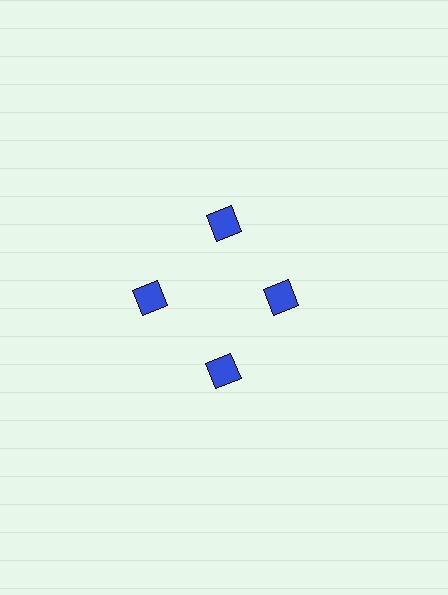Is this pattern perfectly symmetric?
No. The 4 blue squares are arranged in a ring, but one element near the 3 o'clock position is pulled inward toward the center, breaking the 4-fold rotational symmetry.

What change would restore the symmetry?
The symmetry would be restored by moving it outward, back onto the ring so that all 4 squares sit at equal angles and equal distance from the center.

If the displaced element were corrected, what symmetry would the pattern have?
It would have 4-fold rotational symmetry — the pattern would map onto itself every 90 degrees.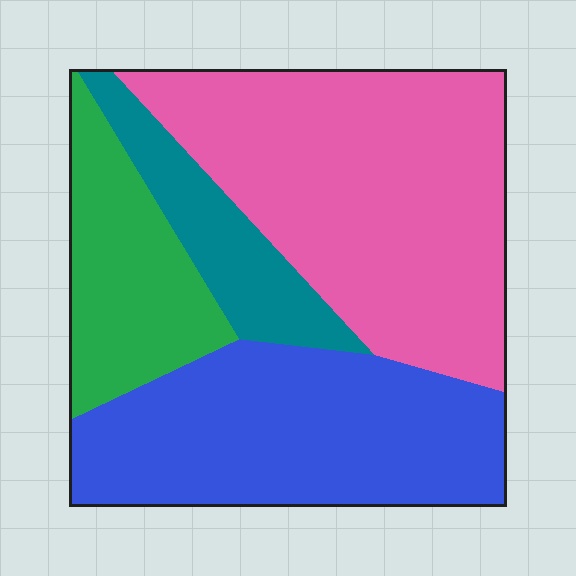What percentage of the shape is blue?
Blue covers about 30% of the shape.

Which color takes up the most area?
Pink, at roughly 40%.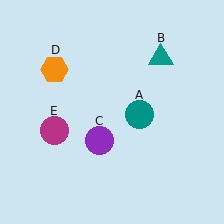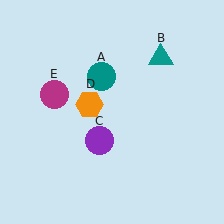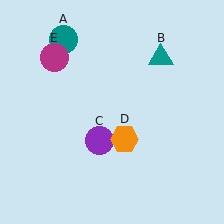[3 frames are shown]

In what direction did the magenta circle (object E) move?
The magenta circle (object E) moved up.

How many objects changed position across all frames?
3 objects changed position: teal circle (object A), orange hexagon (object D), magenta circle (object E).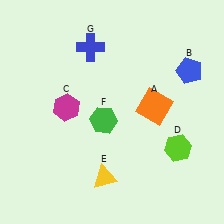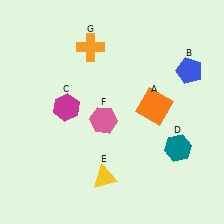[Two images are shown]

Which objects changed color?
D changed from lime to teal. F changed from green to pink. G changed from blue to orange.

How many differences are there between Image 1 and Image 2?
There are 3 differences between the two images.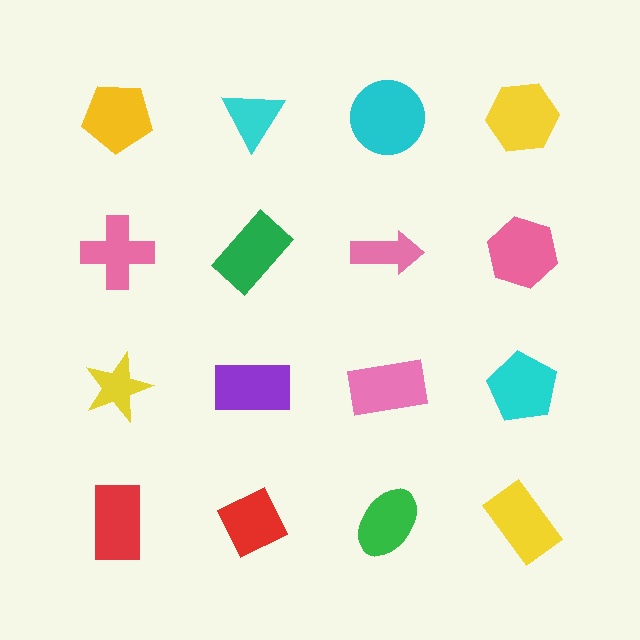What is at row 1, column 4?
A yellow hexagon.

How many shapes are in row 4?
4 shapes.